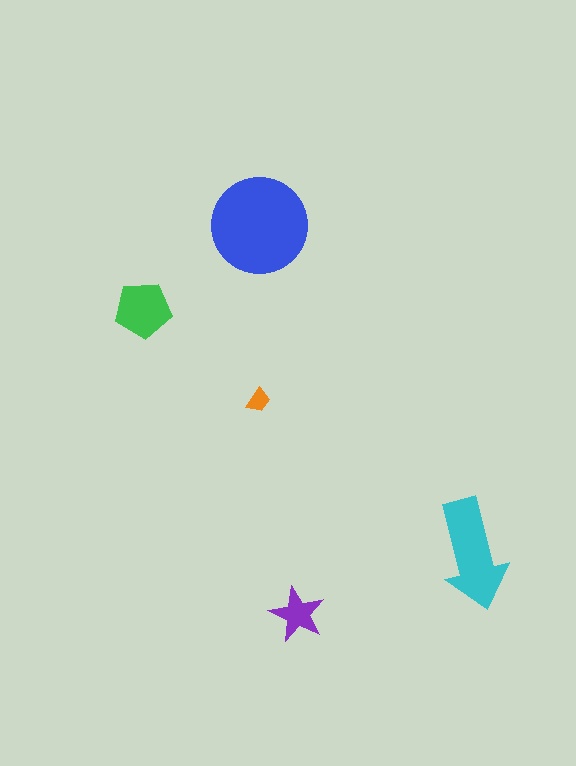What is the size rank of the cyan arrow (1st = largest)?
2nd.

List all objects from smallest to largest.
The orange trapezoid, the purple star, the green pentagon, the cyan arrow, the blue circle.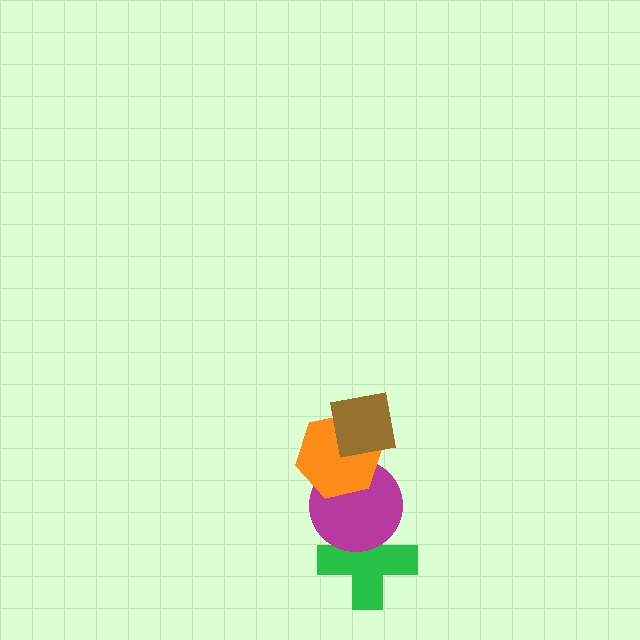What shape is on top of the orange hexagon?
The brown square is on top of the orange hexagon.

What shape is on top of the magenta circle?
The orange hexagon is on top of the magenta circle.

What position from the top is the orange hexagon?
The orange hexagon is 2nd from the top.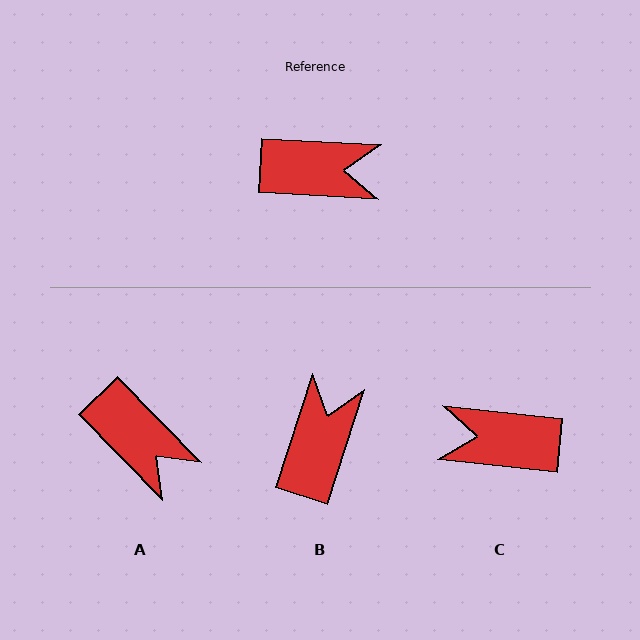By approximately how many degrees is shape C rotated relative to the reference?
Approximately 177 degrees counter-clockwise.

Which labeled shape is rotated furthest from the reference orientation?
C, about 177 degrees away.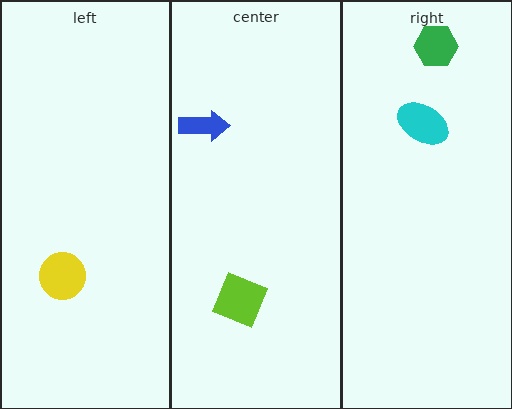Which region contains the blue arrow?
The center region.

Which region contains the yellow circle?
The left region.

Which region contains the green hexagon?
The right region.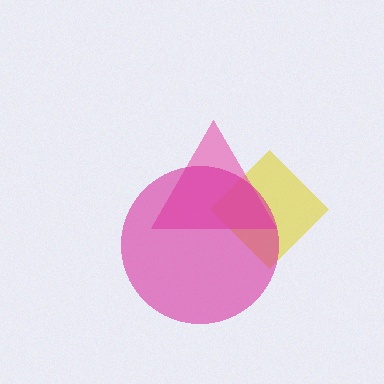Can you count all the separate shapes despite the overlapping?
Yes, there are 3 separate shapes.